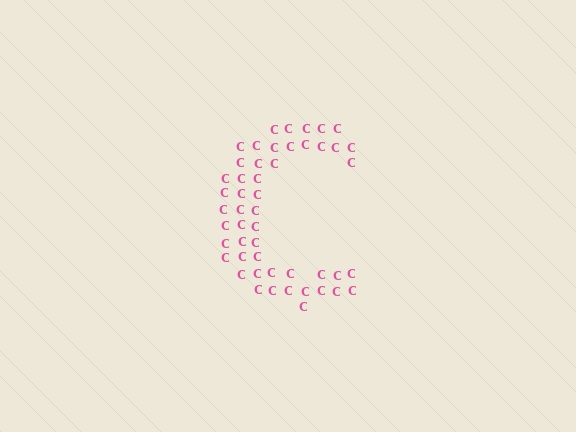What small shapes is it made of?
It is made of small letter C's.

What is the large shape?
The large shape is the letter C.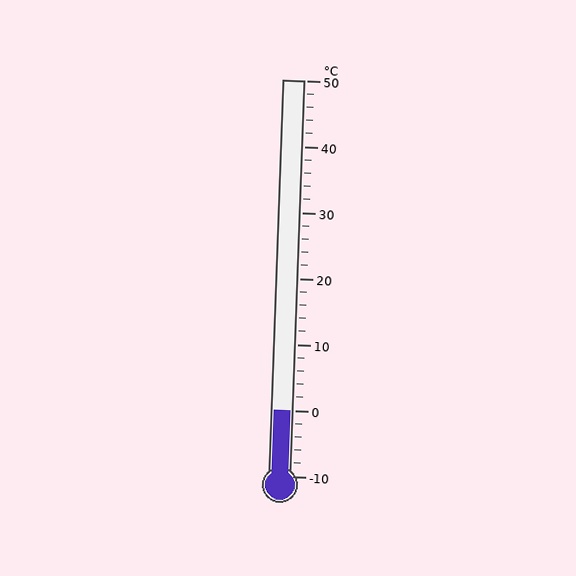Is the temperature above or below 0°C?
The temperature is at 0°C.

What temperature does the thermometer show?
The thermometer shows approximately 0°C.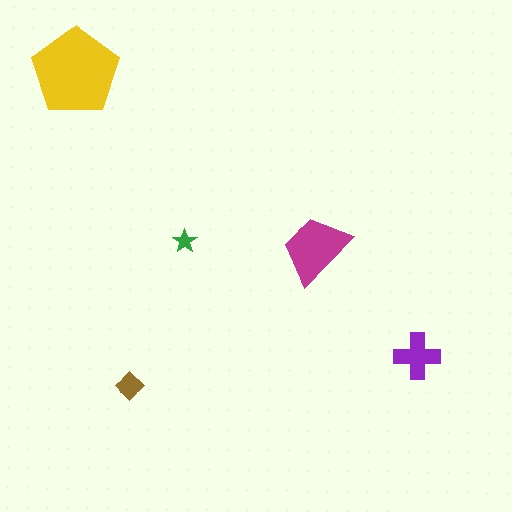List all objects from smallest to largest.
The green star, the brown diamond, the purple cross, the magenta trapezoid, the yellow pentagon.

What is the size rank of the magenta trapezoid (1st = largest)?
2nd.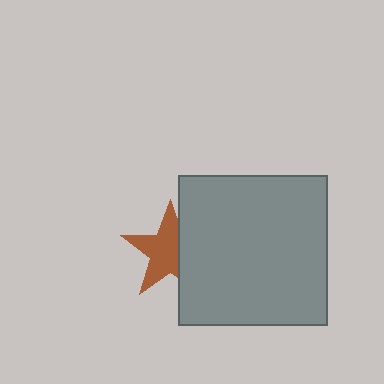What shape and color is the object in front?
The object in front is a gray square.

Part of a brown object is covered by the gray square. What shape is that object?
It is a star.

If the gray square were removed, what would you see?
You would see the complete brown star.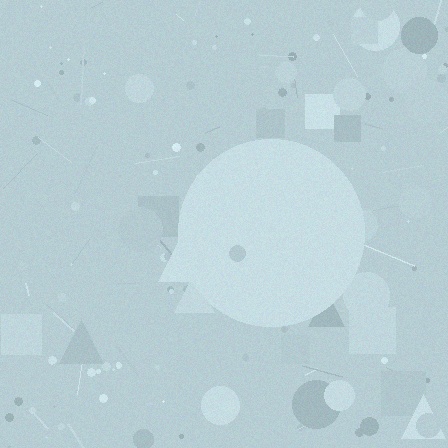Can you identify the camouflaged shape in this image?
The camouflaged shape is a circle.